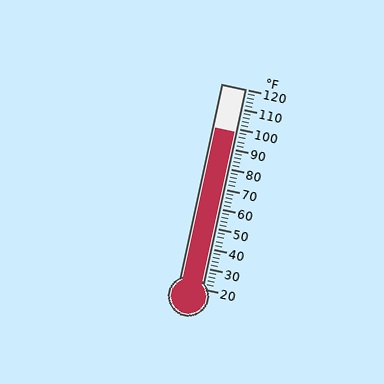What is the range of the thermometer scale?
The thermometer scale ranges from 20°F to 120°F.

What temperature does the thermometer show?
The thermometer shows approximately 98°F.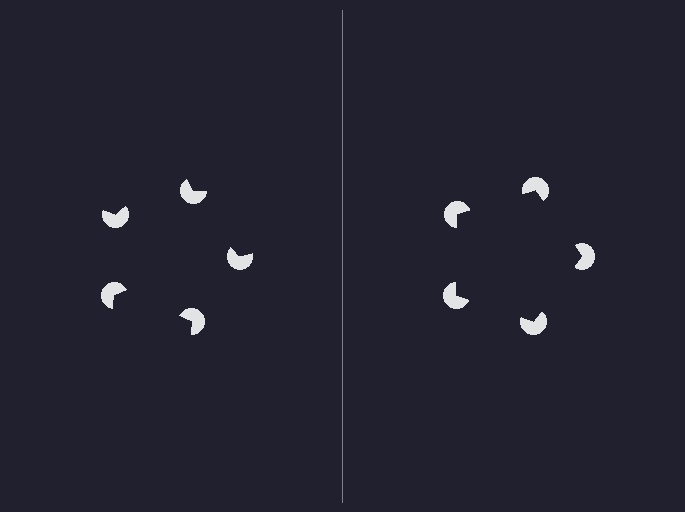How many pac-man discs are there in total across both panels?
10 — 5 on each side.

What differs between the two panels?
The pac-man discs are positioned identically on both sides; only the wedge orientations differ. On the right they align to a pentagon; on the left they are misaligned.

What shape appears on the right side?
An illusory pentagon.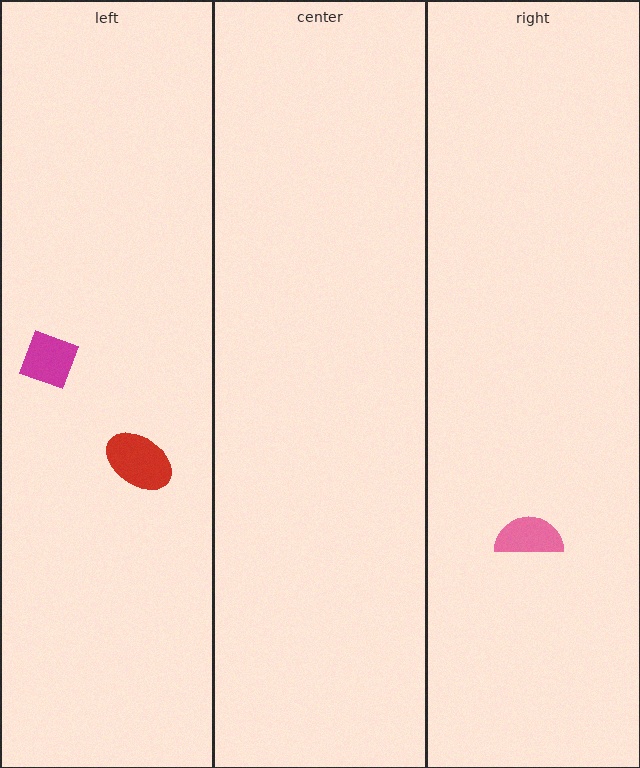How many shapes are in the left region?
2.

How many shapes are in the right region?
1.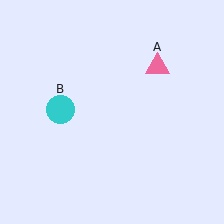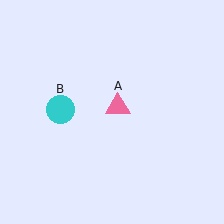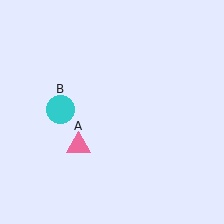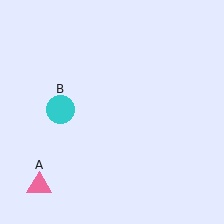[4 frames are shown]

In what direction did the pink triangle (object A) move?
The pink triangle (object A) moved down and to the left.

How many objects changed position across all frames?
1 object changed position: pink triangle (object A).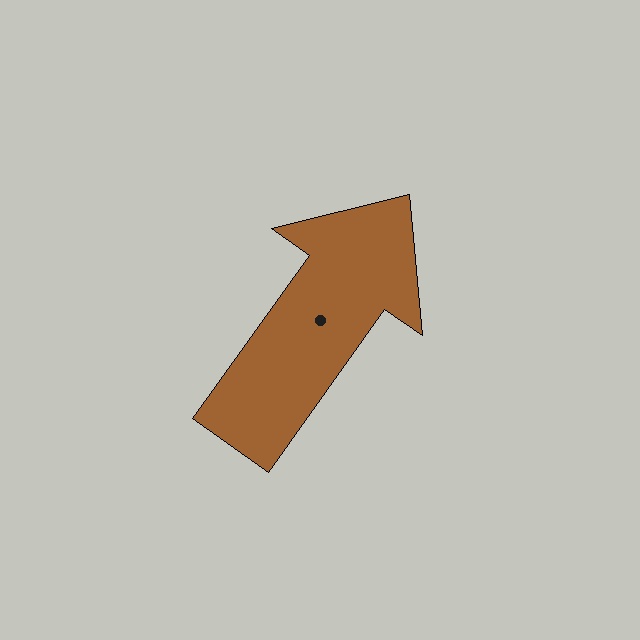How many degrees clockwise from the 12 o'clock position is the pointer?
Approximately 35 degrees.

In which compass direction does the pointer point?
Northeast.